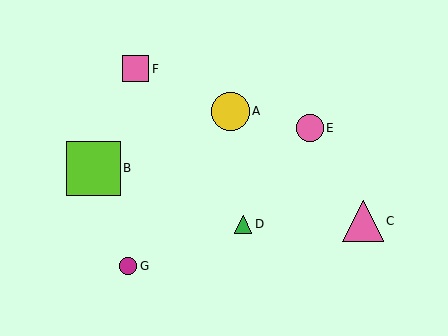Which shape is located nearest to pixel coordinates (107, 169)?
The lime square (labeled B) at (94, 168) is nearest to that location.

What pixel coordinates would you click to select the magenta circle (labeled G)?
Click at (128, 266) to select the magenta circle G.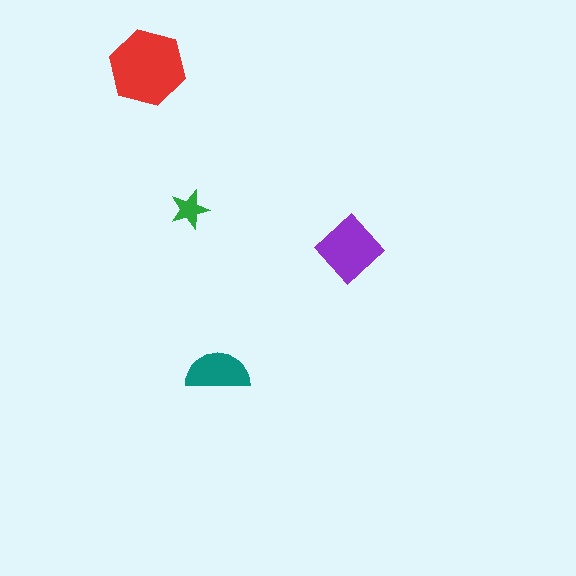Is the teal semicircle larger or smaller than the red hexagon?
Smaller.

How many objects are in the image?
There are 4 objects in the image.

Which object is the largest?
The red hexagon.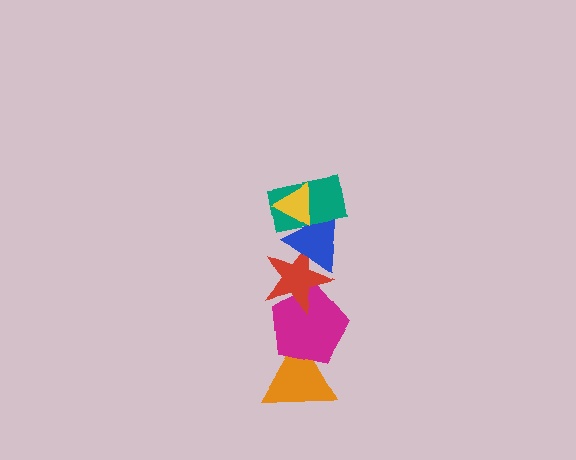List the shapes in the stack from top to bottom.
From top to bottom: the yellow triangle, the teal rectangle, the blue triangle, the red star, the magenta pentagon, the orange triangle.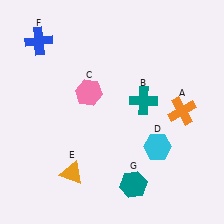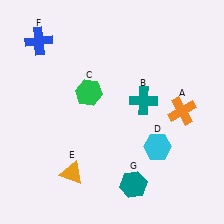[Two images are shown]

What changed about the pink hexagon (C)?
In Image 1, C is pink. In Image 2, it changed to green.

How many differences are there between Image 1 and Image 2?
There is 1 difference between the two images.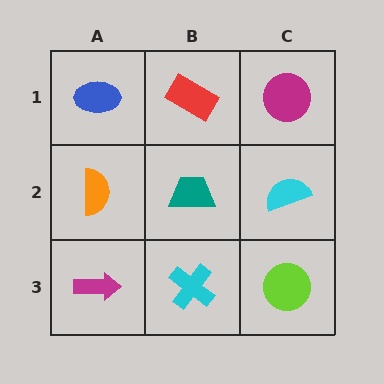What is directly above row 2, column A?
A blue ellipse.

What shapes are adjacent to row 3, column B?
A teal trapezoid (row 2, column B), a magenta arrow (row 3, column A), a lime circle (row 3, column C).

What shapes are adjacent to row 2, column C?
A magenta circle (row 1, column C), a lime circle (row 3, column C), a teal trapezoid (row 2, column B).